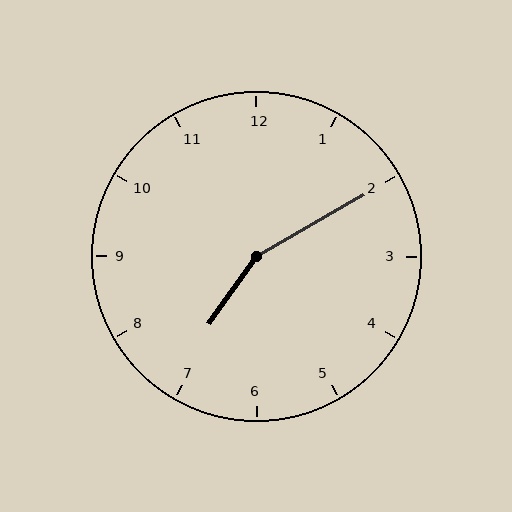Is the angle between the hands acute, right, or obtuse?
It is obtuse.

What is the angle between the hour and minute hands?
Approximately 155 degrees.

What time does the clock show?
7:10.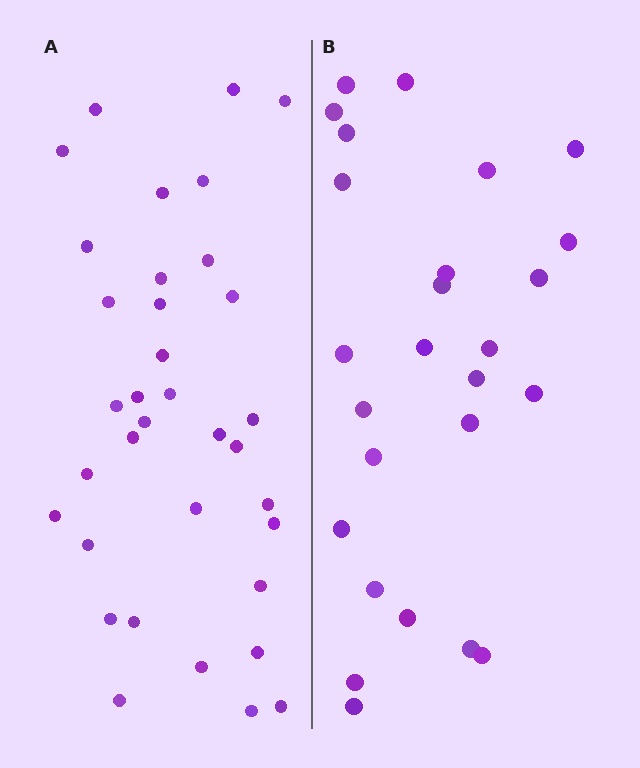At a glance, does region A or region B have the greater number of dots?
Region A (the left region) has more dots.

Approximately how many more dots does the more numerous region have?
Region A has roughly 8 or so more dots than region B.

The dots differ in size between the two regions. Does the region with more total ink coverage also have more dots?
No. Region B has more total ink coverage because its dots are larger, but region A actually contains more individual dots. Total area can be misleading — the number of items is what matters here.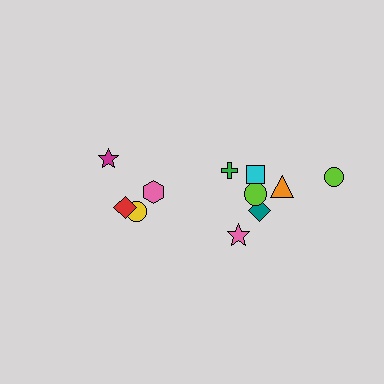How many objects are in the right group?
There are 7 objects.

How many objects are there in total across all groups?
There are 11 objects.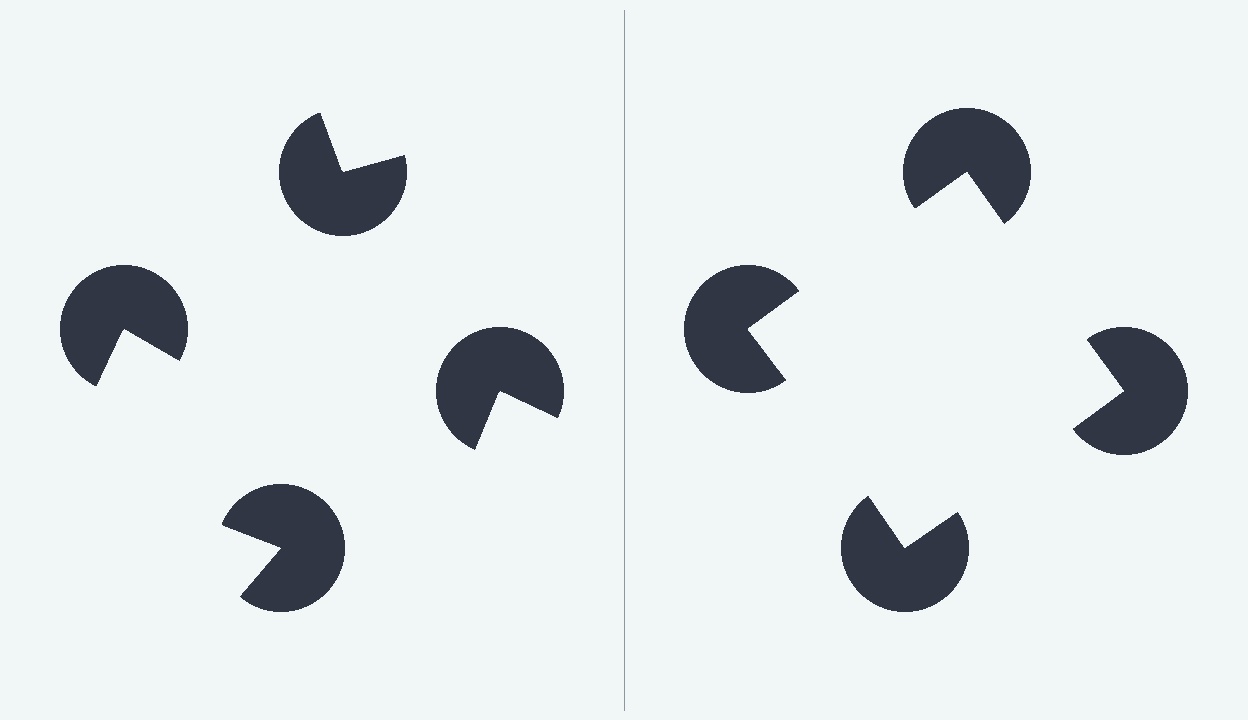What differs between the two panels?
The pac-man discs are positioned identically on both sides; only the wedge orientations differ. On the right they align to a square; on the left they are misaligned.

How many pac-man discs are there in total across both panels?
8 — 4 on each side.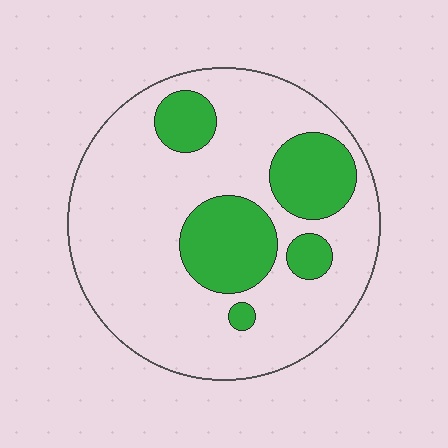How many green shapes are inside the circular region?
5.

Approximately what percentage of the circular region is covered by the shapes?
Approximately 25%.